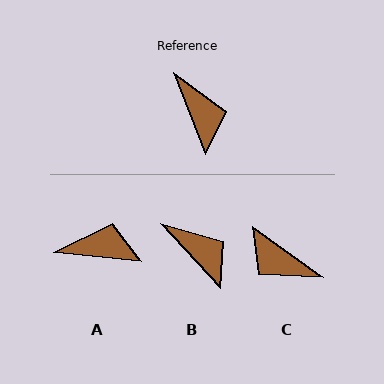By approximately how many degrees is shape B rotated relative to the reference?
Approximately 21 degrees counter-clockwise.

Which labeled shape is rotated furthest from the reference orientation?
C, about 147 degrees away.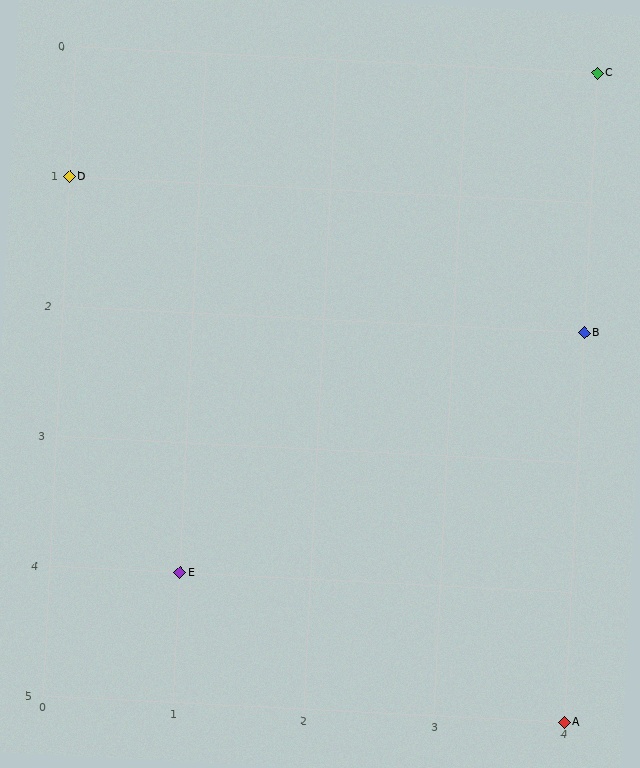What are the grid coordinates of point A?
Point A is at grid coordinates (4, 5).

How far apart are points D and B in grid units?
Points D and B are 4 columns and 1 row apart (about 4.1 grid units diagonally).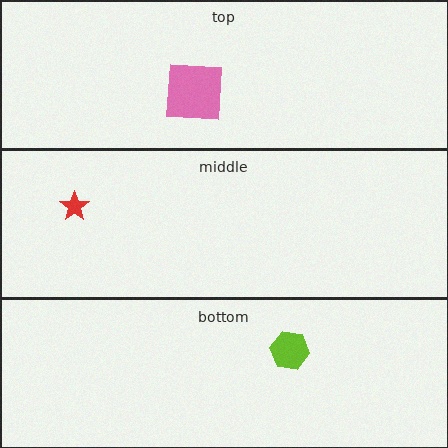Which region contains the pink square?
The top region.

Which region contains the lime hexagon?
The bottom region.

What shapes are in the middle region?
The red star.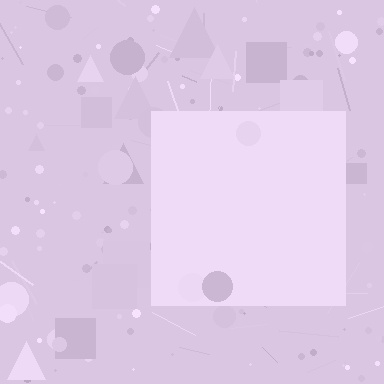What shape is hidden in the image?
A square is hidden in the image.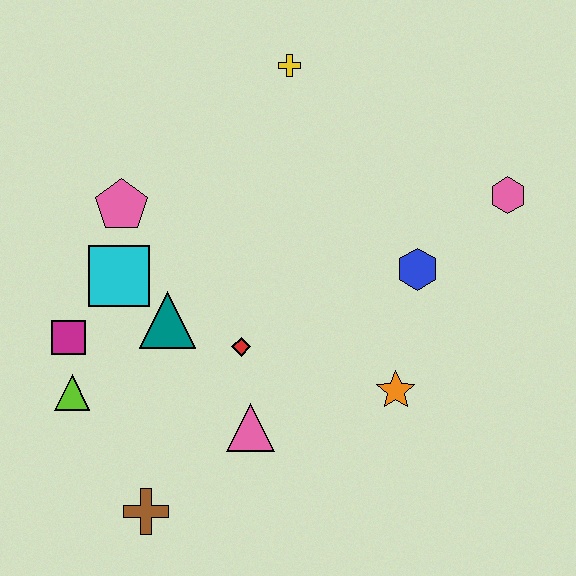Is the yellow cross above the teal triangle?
Yes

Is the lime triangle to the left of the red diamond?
Yes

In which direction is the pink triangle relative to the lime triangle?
The pink triangle is to the right of the lime triangle.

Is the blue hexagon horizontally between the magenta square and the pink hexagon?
Yes